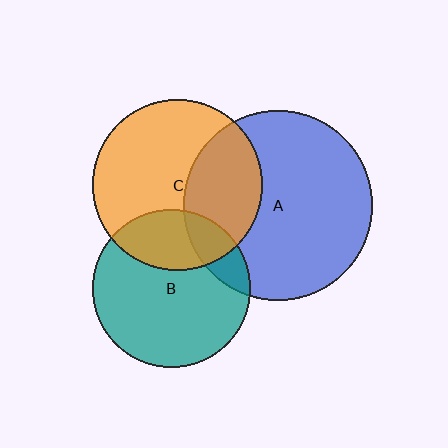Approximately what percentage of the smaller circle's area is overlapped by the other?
Approximately 15%.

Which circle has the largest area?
Circle A (blue).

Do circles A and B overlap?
Yes.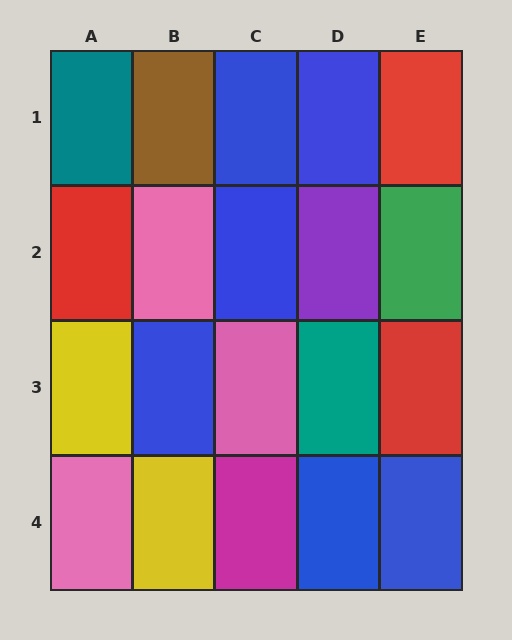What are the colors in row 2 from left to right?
Red, pink, blue, purple, green.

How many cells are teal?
2 cells are teal.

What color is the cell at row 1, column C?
Blue.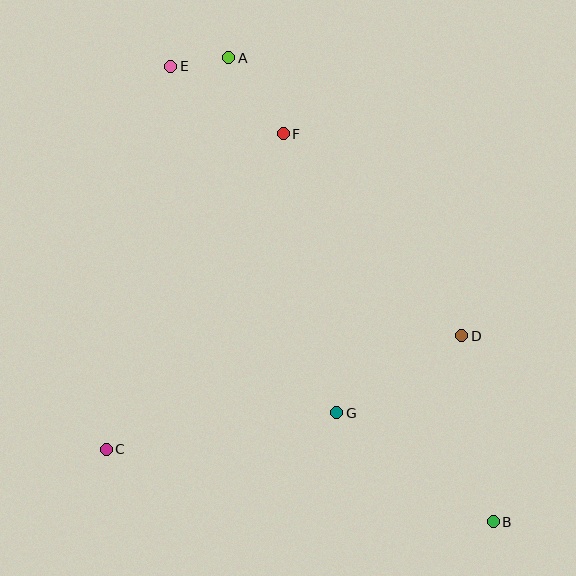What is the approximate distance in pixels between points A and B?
The distance between A and B is approximately 534 pixels.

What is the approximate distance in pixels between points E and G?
The distance between E and G is approximately 384 pixels.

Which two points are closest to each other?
Points A and E are closest to each other.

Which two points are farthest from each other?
Points B and E are farthest from each other.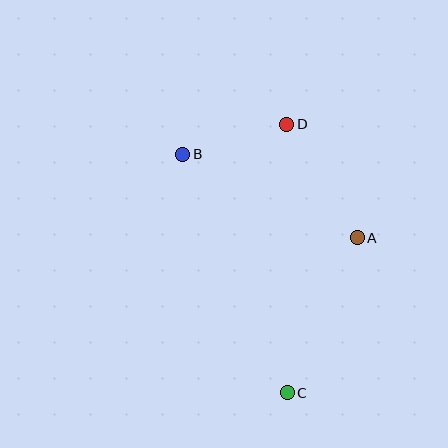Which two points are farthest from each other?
Points C and D are farthest from each other.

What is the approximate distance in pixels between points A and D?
The distance between A and D is approximately 134 pixels.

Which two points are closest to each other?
Points B and D are closest to each other.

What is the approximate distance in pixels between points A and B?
The distance between A and B is approximately 193 pixels.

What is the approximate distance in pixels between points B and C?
The distance between B and C is approximately 260 pixels.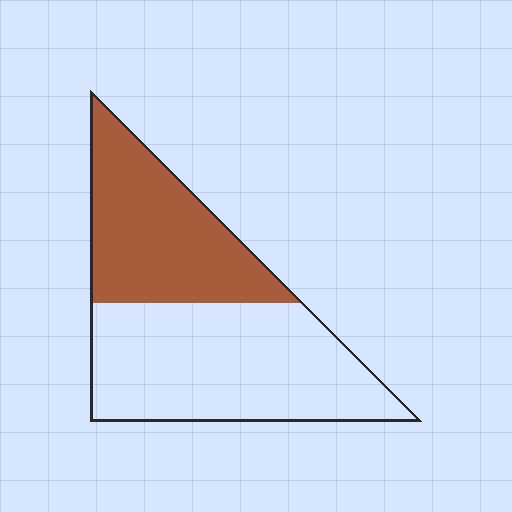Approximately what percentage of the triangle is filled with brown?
Approximately 40%.